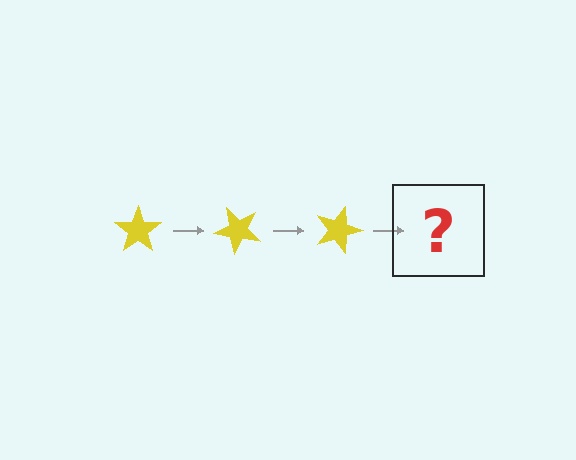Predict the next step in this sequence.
The next step is a yellow star rotated 135 degrees.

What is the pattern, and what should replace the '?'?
The pattern is that the star rotates 45 degrees each step. The '?' should be a yellow star rotated 135 degrees.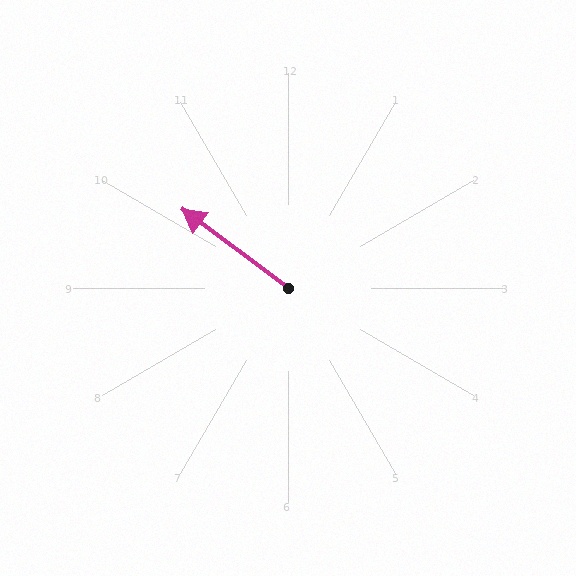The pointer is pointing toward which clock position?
Roughly 10 o'clock.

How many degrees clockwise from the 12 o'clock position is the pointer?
Approximately 307 degrees.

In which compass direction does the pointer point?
Northwest.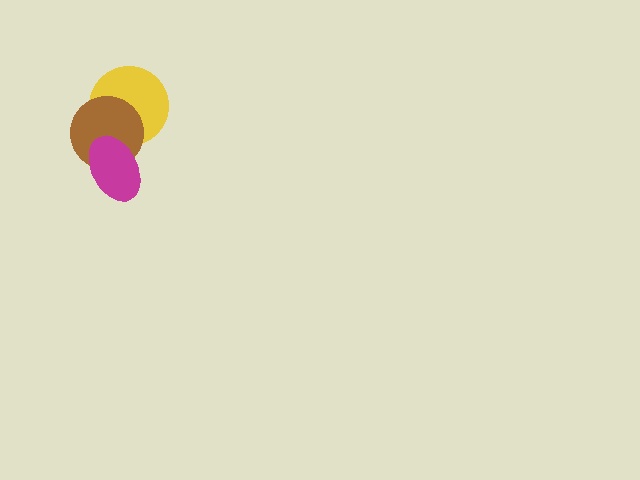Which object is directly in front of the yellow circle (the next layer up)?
The brown circle is directly in front of the yellow circle.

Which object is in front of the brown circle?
The magenta ellipse is in front of the brown circle.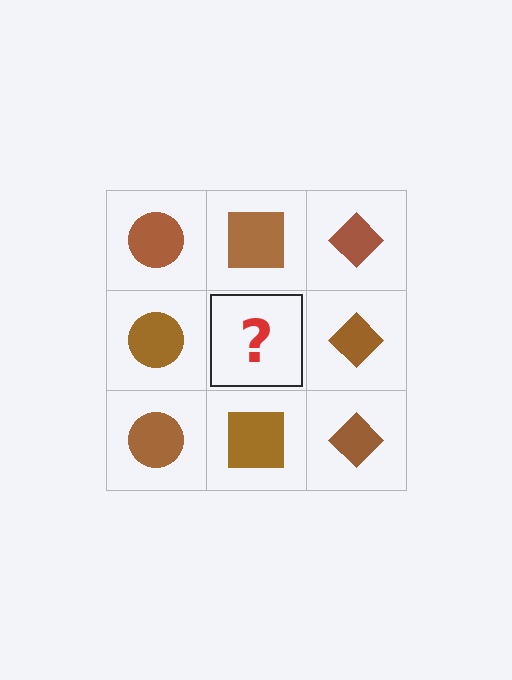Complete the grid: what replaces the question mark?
The question mark should be replaced with a brown square.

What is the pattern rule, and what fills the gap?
The rule is that each column has a consistent shape. The gap should be filled with a brown square.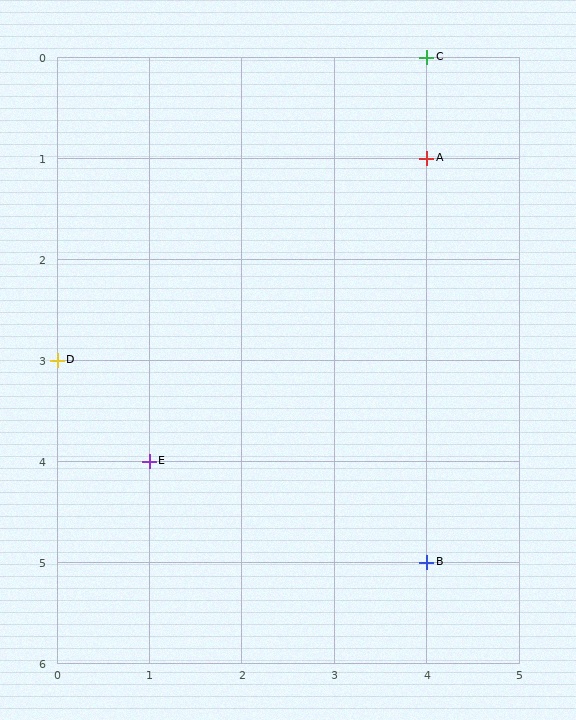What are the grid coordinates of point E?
Point E is at grid coordinates (1, 4).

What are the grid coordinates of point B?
Point B is at grid coordinates (4, 5).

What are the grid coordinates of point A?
Point A is at grid coordinates (4, 1).